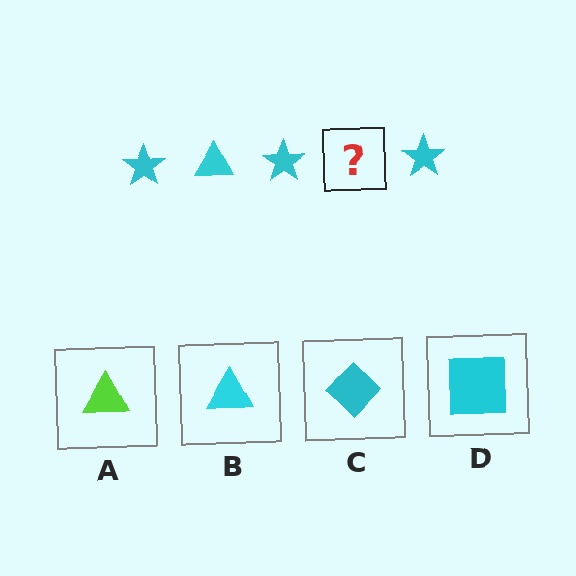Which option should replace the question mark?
Option B.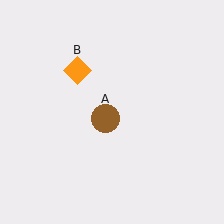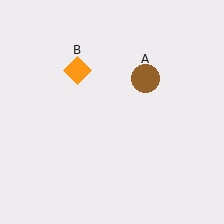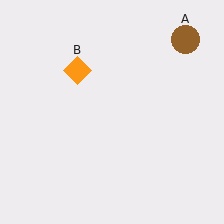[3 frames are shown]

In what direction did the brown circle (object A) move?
The brown circle (object A) moved up and to the right.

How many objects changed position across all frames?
1 object changed position: brown circle (object A).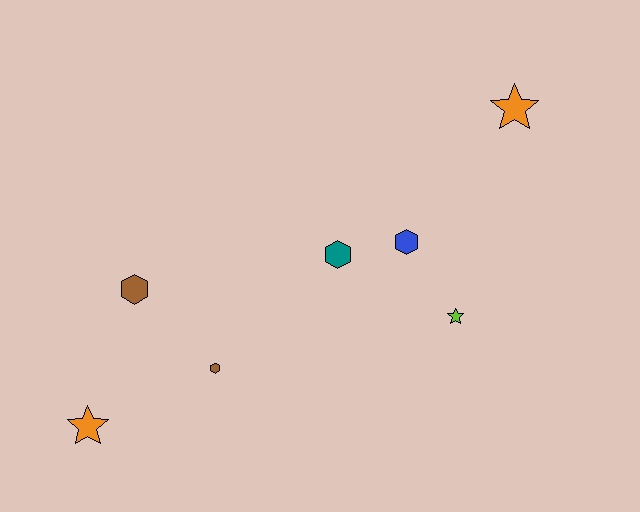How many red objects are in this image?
There are no red objects.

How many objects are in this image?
There are 7 objects.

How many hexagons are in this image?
There are 4 hexagons.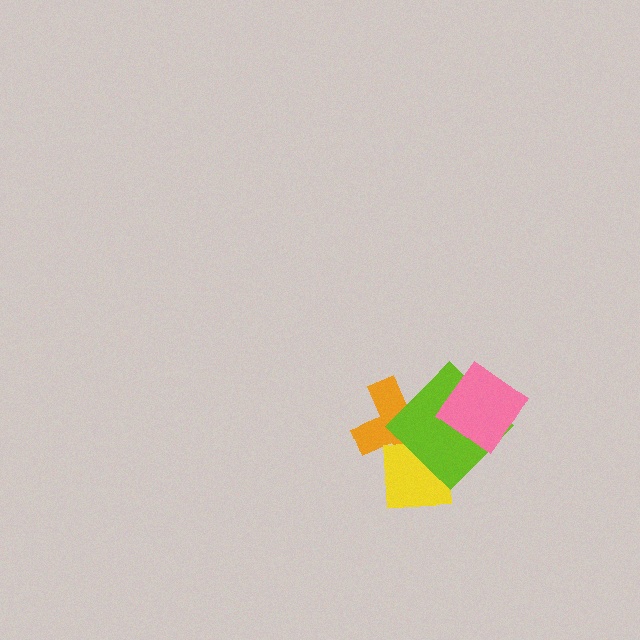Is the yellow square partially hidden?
Yes, it is partially covered by another shape.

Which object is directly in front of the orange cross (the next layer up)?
The yellow square is directly in front of the orange cross.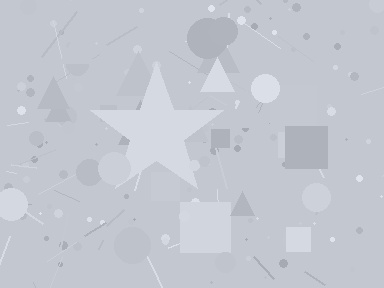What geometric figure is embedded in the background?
A star is embedded in the background.